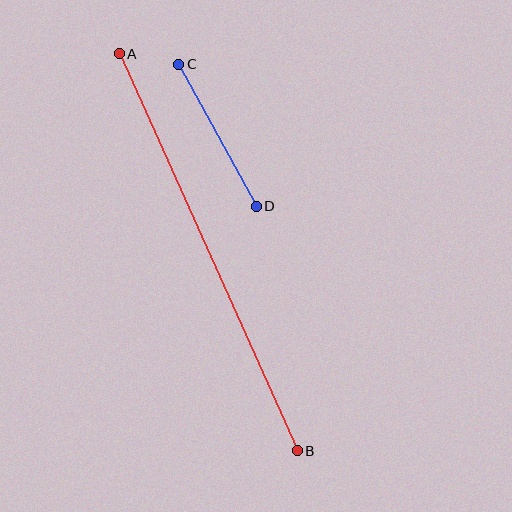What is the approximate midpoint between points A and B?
The midpoint is at approximately (208, 252) pixels.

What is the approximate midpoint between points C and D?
The midpoint is at approximately (218, 135) pixels.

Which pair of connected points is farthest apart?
Points A and B are farthest apart.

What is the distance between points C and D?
The distance is approximately 162 pixels.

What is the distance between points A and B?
The distance is approximately 435 pixels.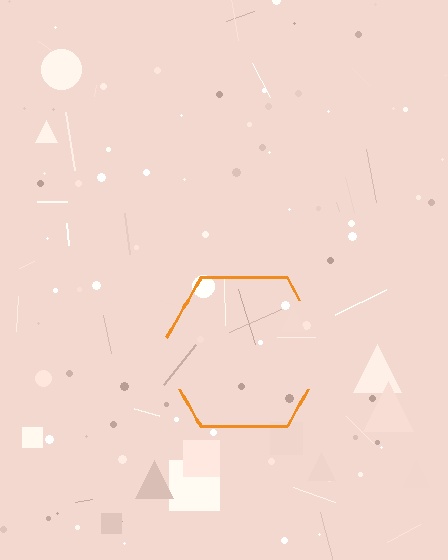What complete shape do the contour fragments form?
The contour fragments form a hexagon.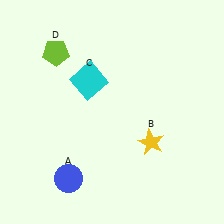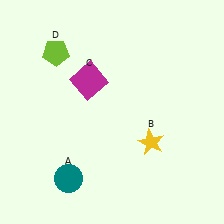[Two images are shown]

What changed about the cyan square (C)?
In Image 1, C is cyan. In Image 2, it changed to magenta.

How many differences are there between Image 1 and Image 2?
There are 2 differences between the two images.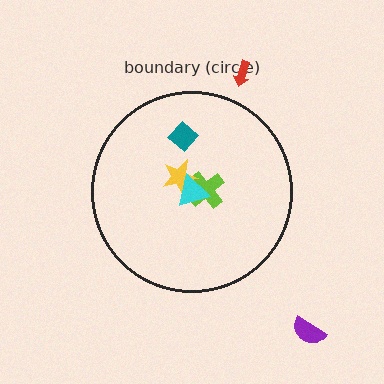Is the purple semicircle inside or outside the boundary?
Outside.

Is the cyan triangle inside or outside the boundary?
Inside.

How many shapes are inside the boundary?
4 inside, 2 outside.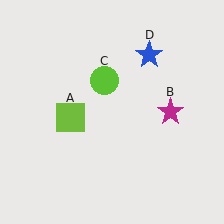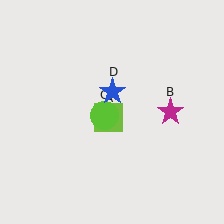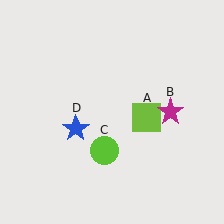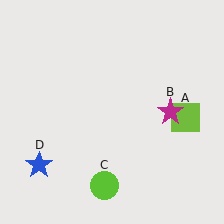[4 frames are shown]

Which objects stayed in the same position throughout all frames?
Magenta star (object B) remained stationary.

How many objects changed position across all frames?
3 objects changed position: lime square (object A), lime circle (object C), blue star (object D).